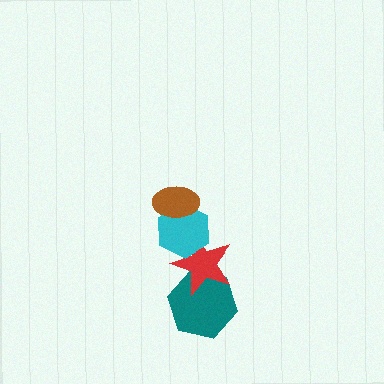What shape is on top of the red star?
The cyan hexagon is on top of the red star.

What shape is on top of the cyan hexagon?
The brown ellipse is on top of the cyan hexagon.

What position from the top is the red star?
The red star is 3rd from the top.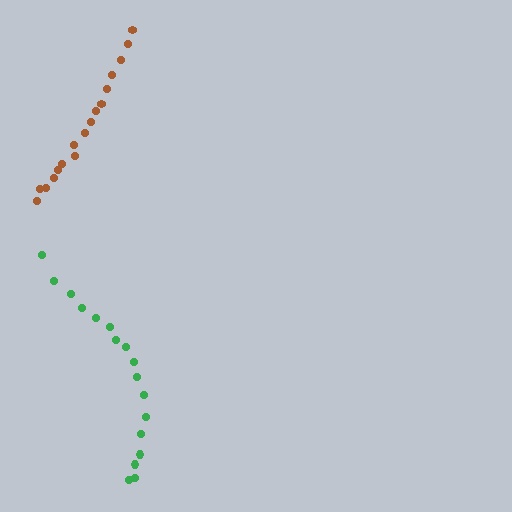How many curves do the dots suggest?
There are 2 distinct paths.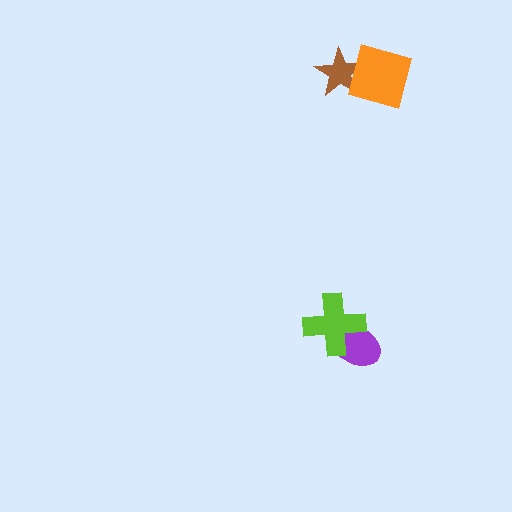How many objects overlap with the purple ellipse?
1 object overlaps with the purple ellipse.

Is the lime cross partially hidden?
No, no other shape covers it.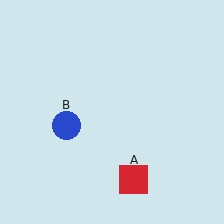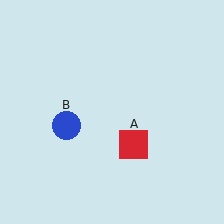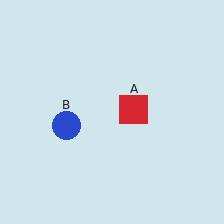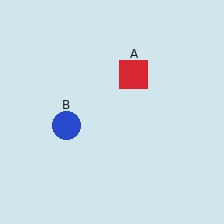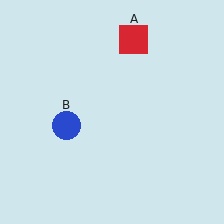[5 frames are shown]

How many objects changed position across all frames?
1 object changed position: red square (object A).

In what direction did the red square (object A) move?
The red square (object A) moved up.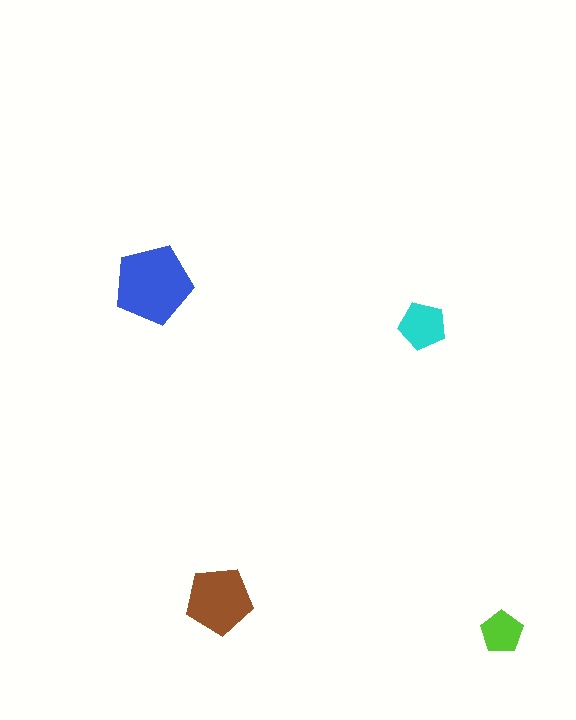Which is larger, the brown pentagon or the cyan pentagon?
The brown one.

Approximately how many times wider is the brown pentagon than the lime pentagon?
About 1.5 times wider.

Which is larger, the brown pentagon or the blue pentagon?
The blue one.